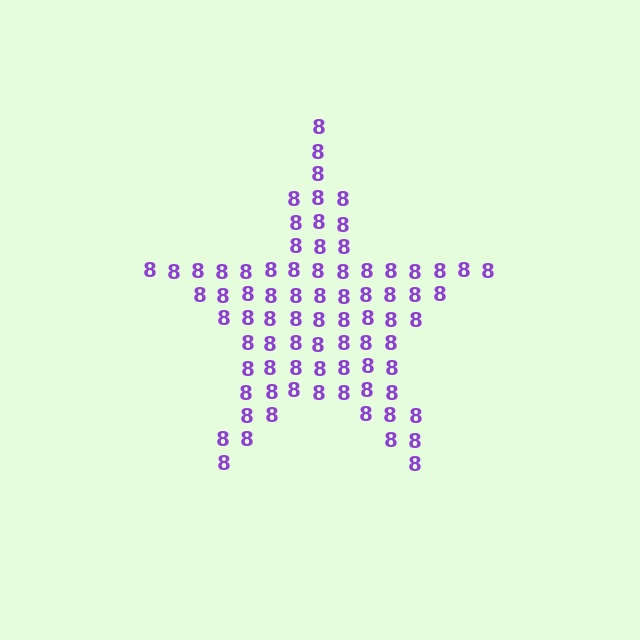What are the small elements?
The small elements are digit 8's.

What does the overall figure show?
The overall figure shows a star.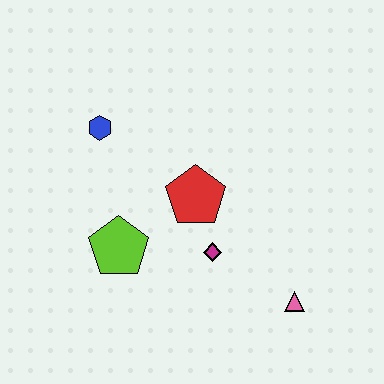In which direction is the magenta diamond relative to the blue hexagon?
The magenta diamond is below the blue hexagon.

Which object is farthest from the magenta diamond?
The blue hexagon is farthest from the magenta diamond.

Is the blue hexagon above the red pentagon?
Yes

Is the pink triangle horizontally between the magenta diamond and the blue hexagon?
No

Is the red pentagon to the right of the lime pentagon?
Yes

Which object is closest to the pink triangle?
The magenta diamond is closest to the pink triangle.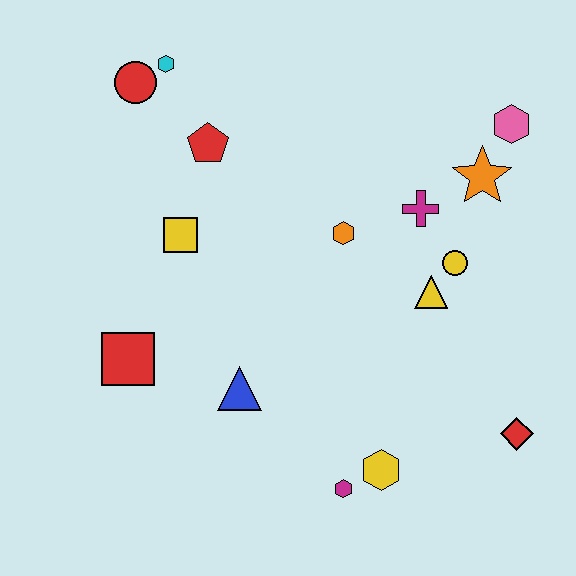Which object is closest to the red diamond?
The yellow hexagon is closest to the red diamond.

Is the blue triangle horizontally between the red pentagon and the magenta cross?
Yes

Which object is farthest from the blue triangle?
The pink hexagon is farthest from the blue triangle.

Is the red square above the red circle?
No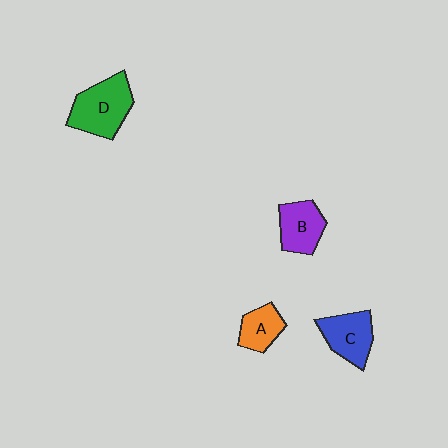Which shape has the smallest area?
Shape A (orange).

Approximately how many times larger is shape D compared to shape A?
Approximately 1.9 times.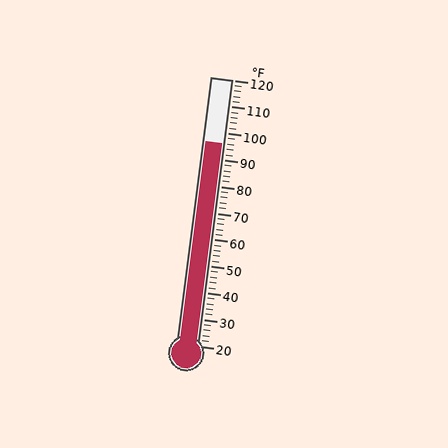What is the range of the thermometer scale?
The thermometer scale ranges from 20°F to 120°F.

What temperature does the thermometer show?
The thermometer shows approximately 96°F.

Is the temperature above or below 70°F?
The temperature is above 70°F.